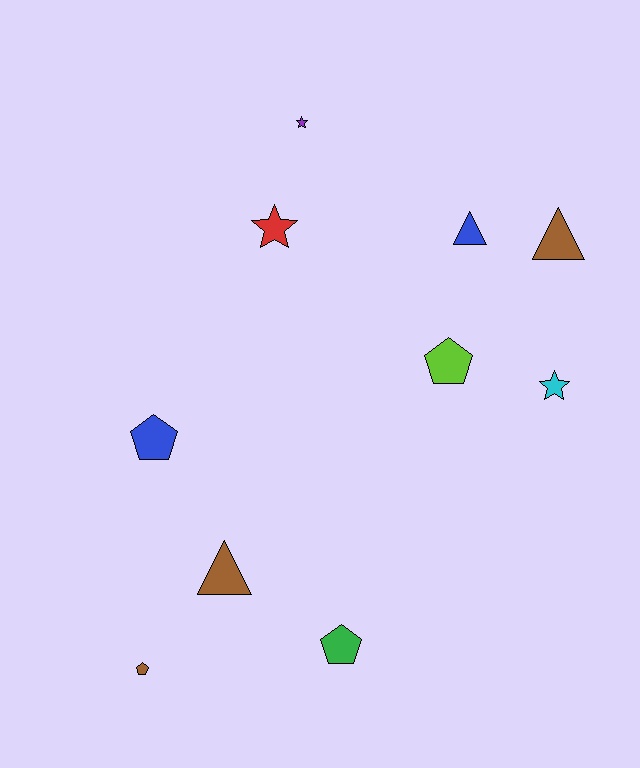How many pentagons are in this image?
There are 4 pentagons.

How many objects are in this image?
There are 10 objects.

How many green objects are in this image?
There is 1 green object.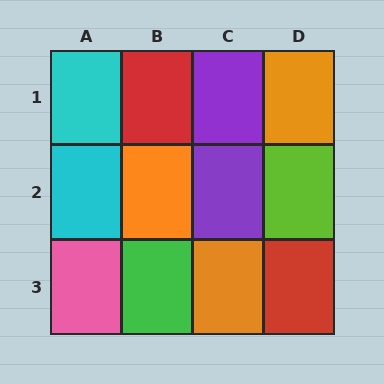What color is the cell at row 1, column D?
Orange.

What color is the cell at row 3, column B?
Green.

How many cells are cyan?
2 cells are cyan.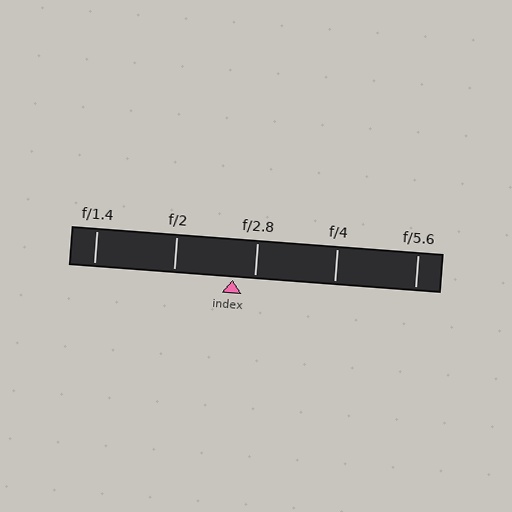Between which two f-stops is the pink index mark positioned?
The index mark is between f/2 and f/2.8.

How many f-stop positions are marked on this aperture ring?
There are 5 f-stop positions marked.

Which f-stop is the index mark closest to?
The index mark is closest to f/2.8.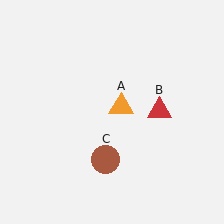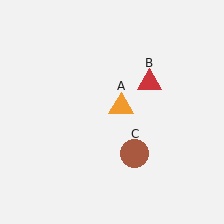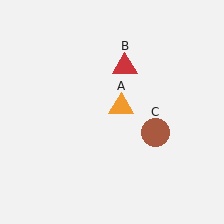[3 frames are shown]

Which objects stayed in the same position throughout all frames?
Orange triangle (object A) remained stationary.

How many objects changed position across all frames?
2 objects changed position: red triangle (object B), brown circle (object C).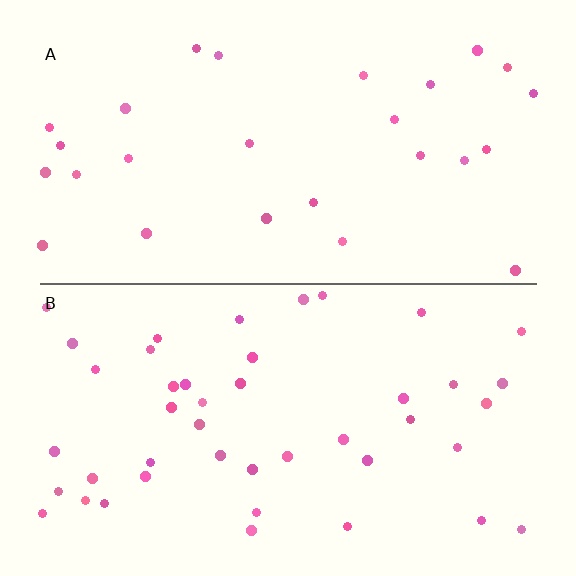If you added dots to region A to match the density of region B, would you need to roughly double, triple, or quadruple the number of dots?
Approximately double.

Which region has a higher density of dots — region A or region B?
B (the bottom).